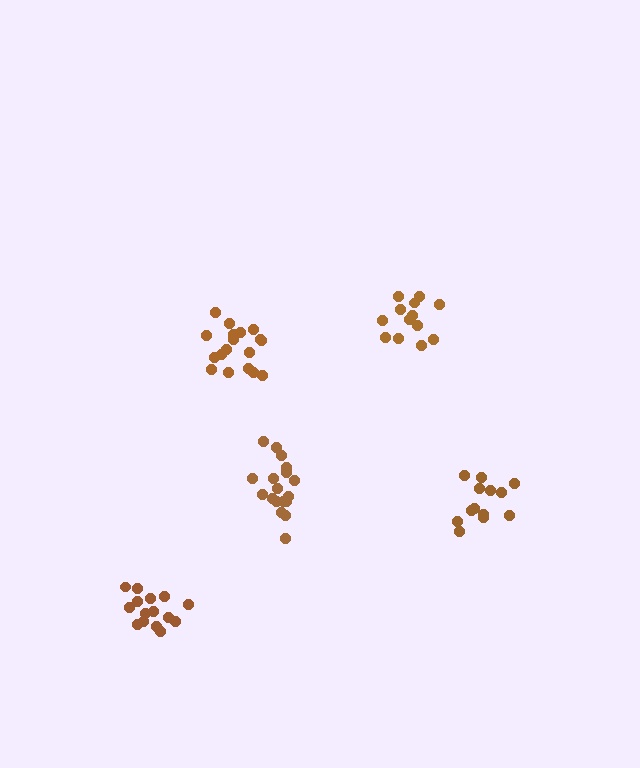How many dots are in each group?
Group 1: 18 dots, Group 2: 13 dots, Group 3: 13 dots, Group 4: 15 dots, Group 5: 18 dots (77 total).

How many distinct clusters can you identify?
There are 5 distinct clusters.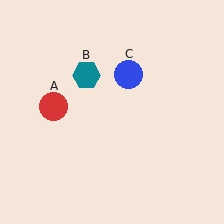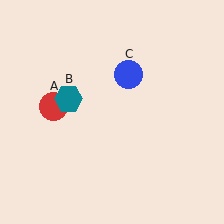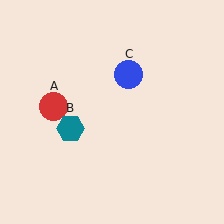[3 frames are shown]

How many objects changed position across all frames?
1 object changed position: teal hexagon (object B).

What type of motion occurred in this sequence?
The teal hexagon (object B) rotated counterclockwise around the center of the scene.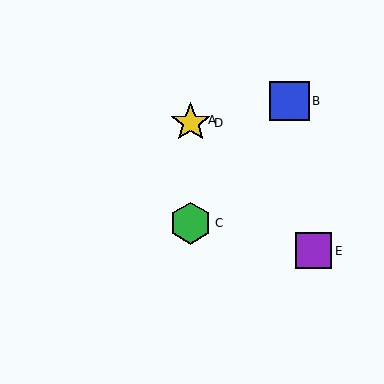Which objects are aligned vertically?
Objects A, C, D are aligned vertically.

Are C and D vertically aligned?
Yes, both are at x≈191.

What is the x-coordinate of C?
Object C is at x≈191.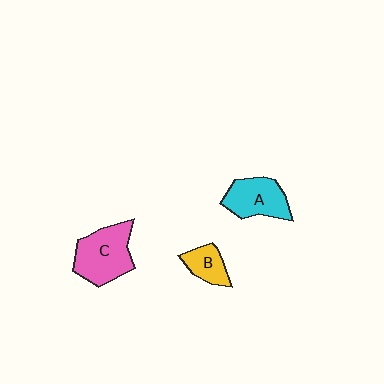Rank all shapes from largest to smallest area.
From largest to smallest: C (pink), A (cyan), B (yellow).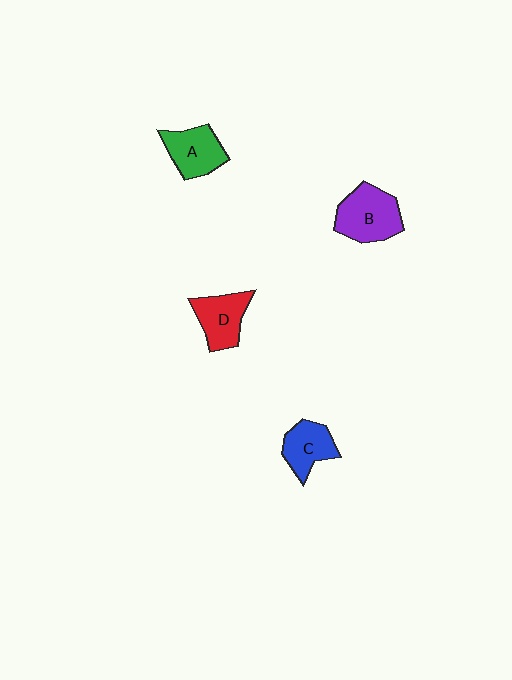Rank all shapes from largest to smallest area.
From largest to smallest: B (purple), A (green), D (red), C (blue).